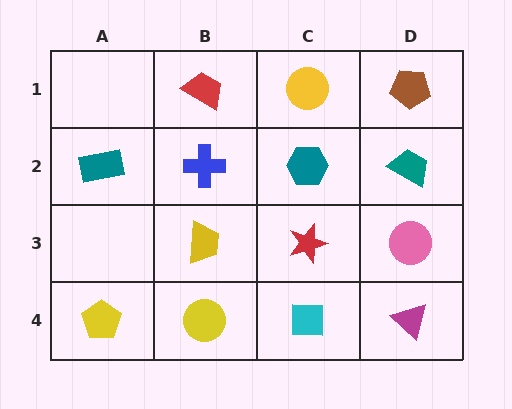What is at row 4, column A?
A yellow pentagon.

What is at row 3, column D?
A pink circle.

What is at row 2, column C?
A teal hexagon.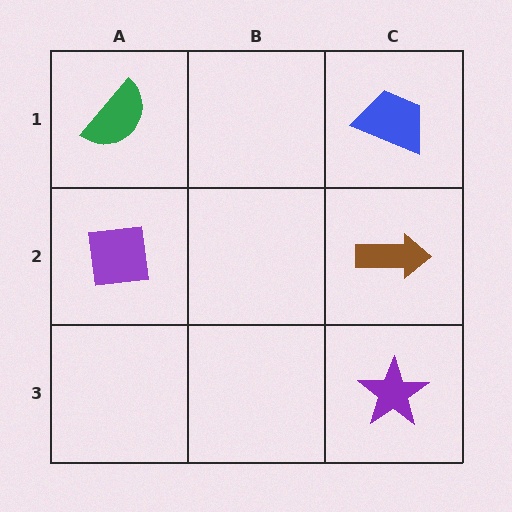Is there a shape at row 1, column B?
No, that cell is empty.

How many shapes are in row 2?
2 shapes.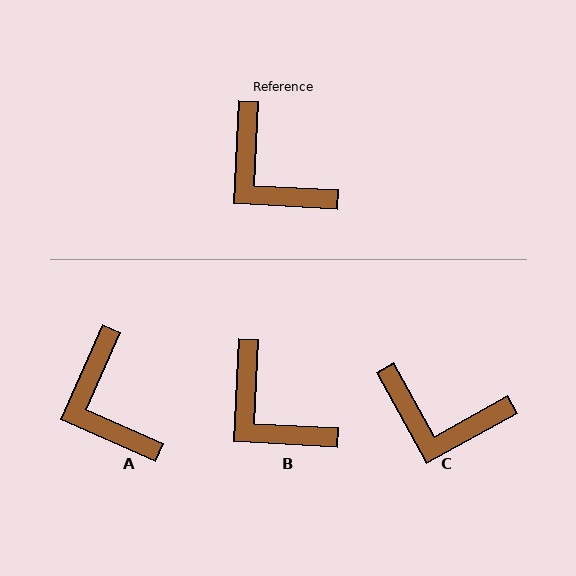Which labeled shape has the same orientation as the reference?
B.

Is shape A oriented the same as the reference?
No, it is off by about 21 degrees.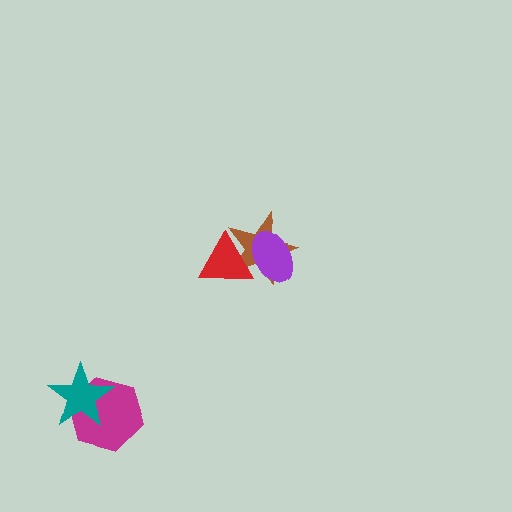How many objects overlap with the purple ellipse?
2 objects overlap with the purple ellipse.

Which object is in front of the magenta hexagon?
The teal star is in front of the magenta hexagon.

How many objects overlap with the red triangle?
2 objects overlap with the red triangle.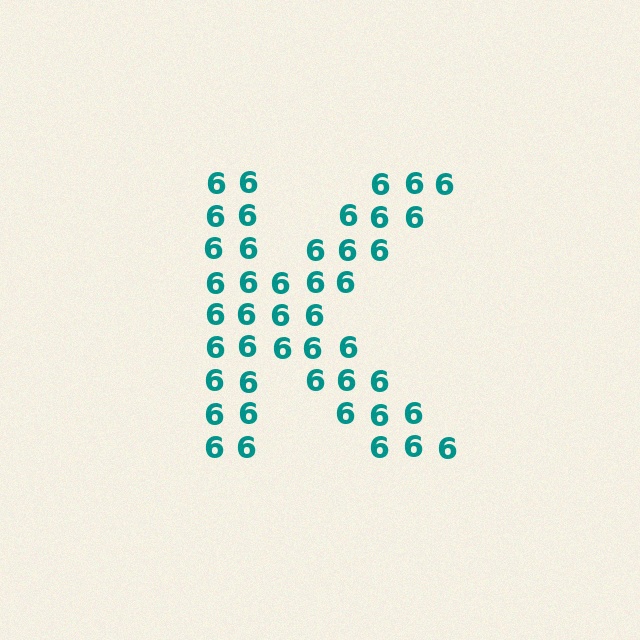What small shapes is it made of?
It is made of small digit 6's.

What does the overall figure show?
The overall figure shows the letter K.